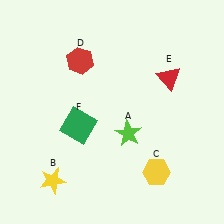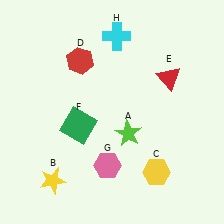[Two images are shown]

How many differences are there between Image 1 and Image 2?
There are 2 differences between the two images.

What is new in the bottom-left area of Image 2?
A pink hexagon (G) was added in the bottom-left area of Image 2.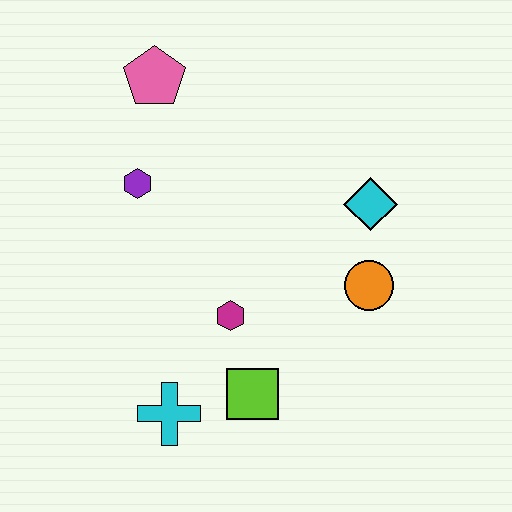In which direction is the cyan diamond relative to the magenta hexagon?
The cyan diamond is to the right of the magenta hexagon.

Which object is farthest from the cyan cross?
The pink pentagon is farthest from the cyan cross.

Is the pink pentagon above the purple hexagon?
Yes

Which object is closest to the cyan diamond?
The orange circle is closest to the cyan diamond.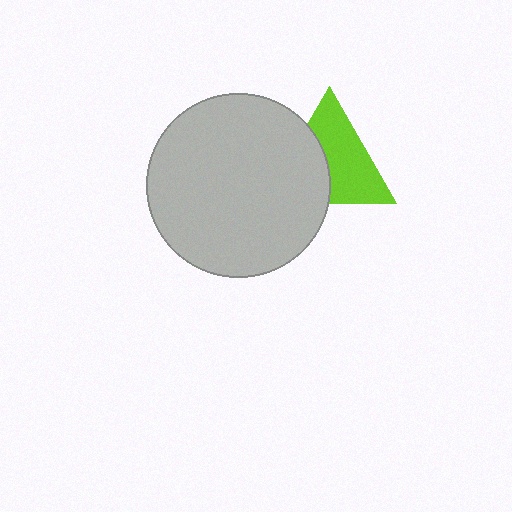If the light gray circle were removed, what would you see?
You would see the complete lime triangle.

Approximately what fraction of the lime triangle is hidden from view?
Roughly 41% of the lime triangle is hidden behind the light gray circle.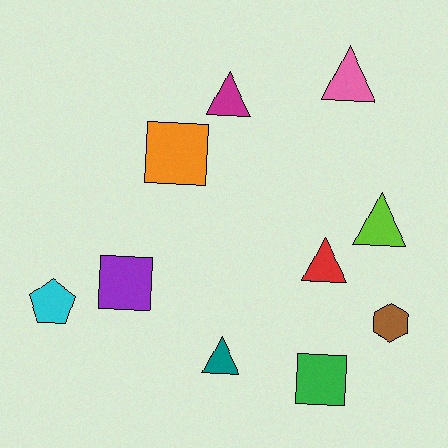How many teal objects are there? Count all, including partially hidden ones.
There is 1 teal object.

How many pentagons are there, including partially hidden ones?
There is 1 pentagon.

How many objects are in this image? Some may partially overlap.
There are 10 objects.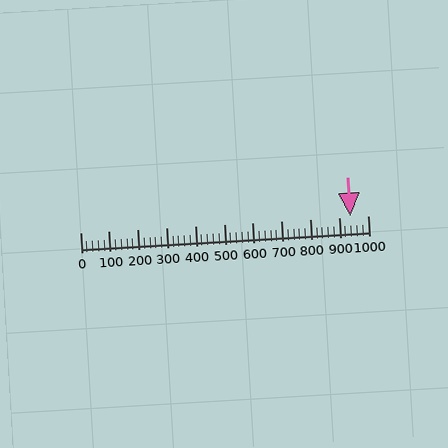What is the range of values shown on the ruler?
The ruler shows values from 0 to 1000.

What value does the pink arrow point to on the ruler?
The pink arrow points to approximately 940.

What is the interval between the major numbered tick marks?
The major tick marks are spaced 100 units apart.